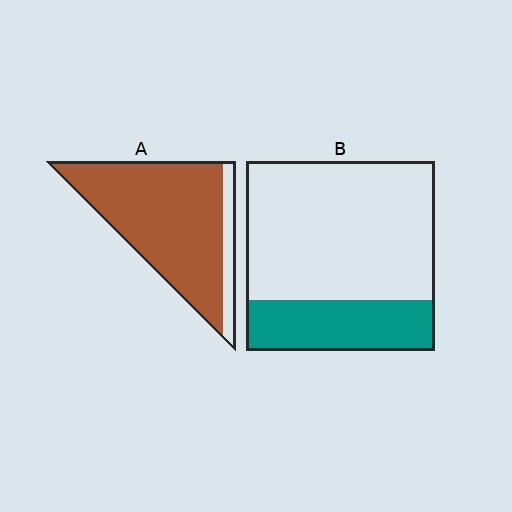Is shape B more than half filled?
No.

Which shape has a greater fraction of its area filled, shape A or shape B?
Shape A.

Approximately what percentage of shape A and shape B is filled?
A is approximately 85% and B is approximately 25%.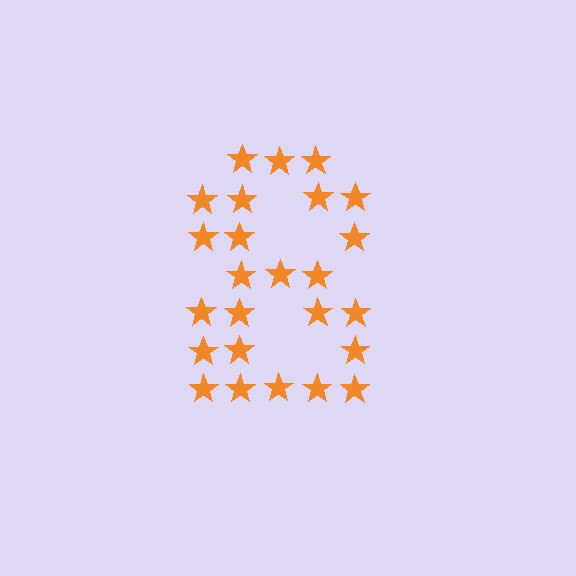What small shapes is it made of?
It is made of small stars.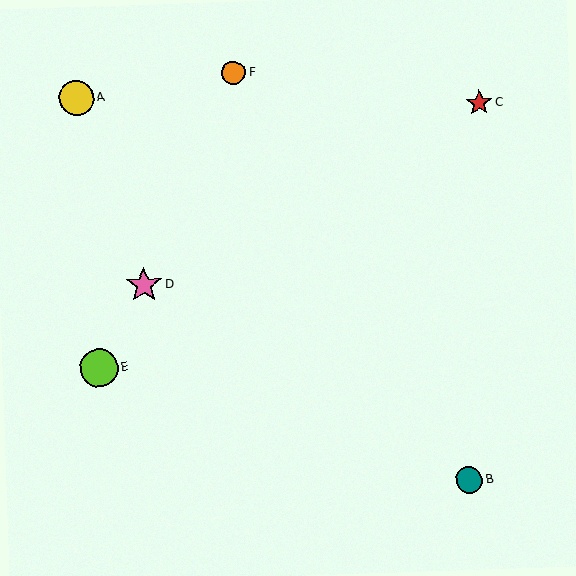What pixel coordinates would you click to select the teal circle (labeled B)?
Click at (469, 480) to select the teal circle B.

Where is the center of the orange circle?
The center of the orange circle is at (234, 73).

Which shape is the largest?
The lime circle (labeled E) is the largest.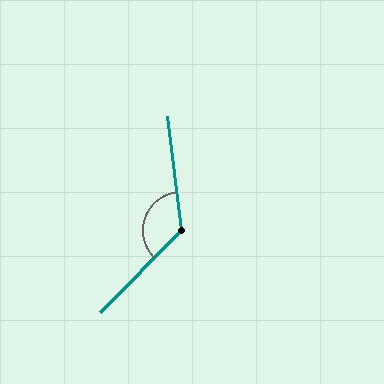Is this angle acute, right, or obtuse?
It is obtuse.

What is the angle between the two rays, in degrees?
Approximately 128 degrees.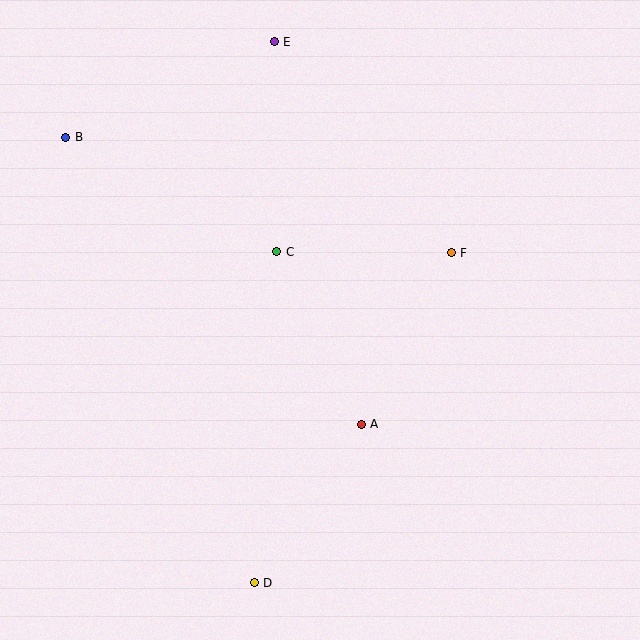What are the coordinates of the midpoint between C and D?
The midpoint between C and D is at (265, 417).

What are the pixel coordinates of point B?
Point B is at (66, 137).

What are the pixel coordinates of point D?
Point D is at (254, 583).